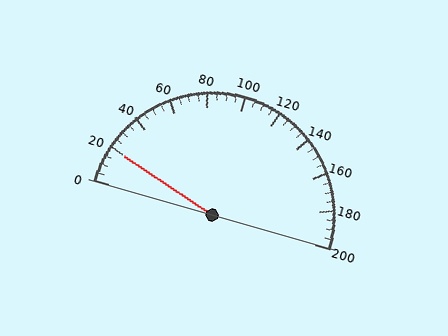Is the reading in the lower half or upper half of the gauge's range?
The reading is in the lower half of the range (0 to 200).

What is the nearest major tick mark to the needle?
The nearest major tick mark is 20.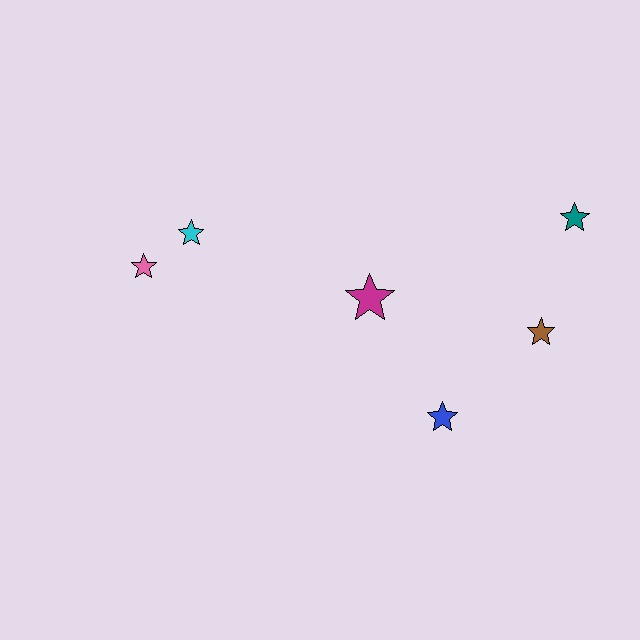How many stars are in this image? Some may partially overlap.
There are 6 stars.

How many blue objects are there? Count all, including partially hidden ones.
There is 1 blue object.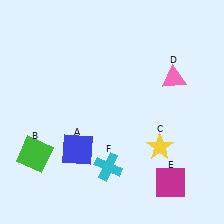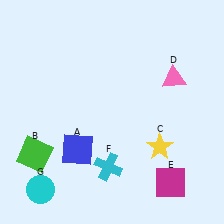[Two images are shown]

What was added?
A cyan circle (G) was added in Image 2.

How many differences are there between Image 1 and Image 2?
There is 1 difference between the two images.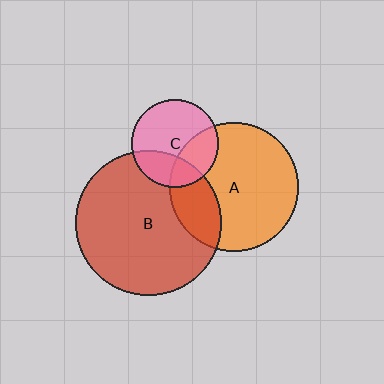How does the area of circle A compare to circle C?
Approximately 2.2 times.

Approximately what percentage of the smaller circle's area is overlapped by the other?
Approximately 30%.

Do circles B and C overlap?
Yes.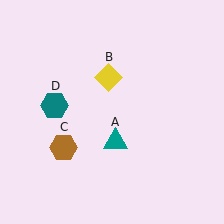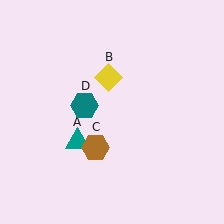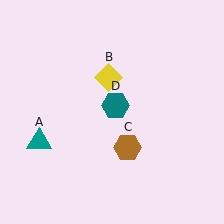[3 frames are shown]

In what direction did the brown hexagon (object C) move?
The brown hexagon (object C) moved right.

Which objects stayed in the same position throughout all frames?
Yellow diamond (object B) remained stationary.